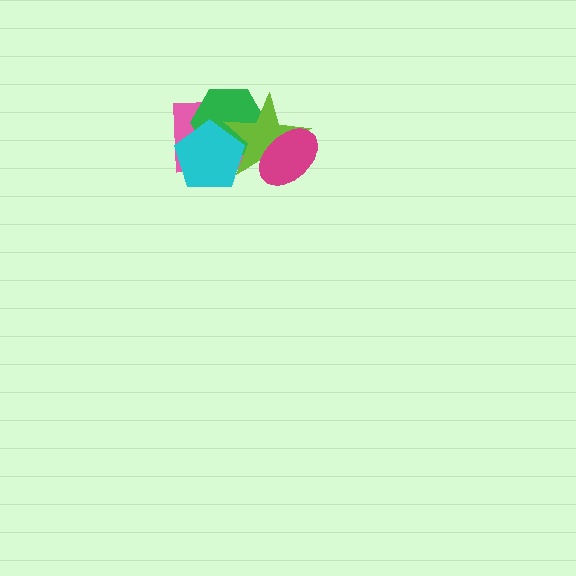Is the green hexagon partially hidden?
Yes, it is partially covered by another shape.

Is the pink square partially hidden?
Yes, it is partially covered by another shape.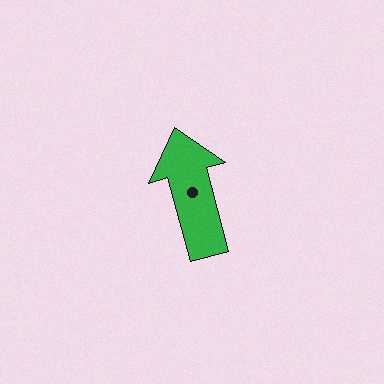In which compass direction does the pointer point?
North.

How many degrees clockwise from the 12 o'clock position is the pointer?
Approximately 345 degrees.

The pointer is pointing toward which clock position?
Roughly 11 o'clock.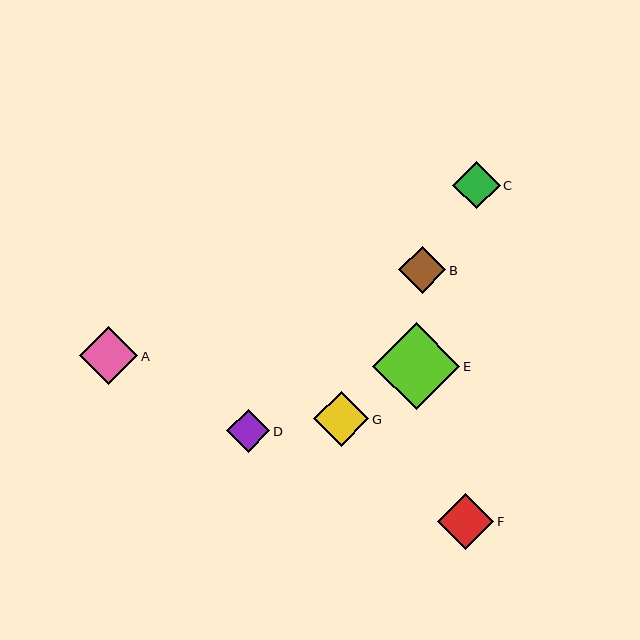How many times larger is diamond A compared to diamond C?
Diamond A is approximately 1.2 times the size of diamond C.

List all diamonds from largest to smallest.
From largest to smallest: E, A, F, G, C, B, D.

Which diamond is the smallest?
Diamond D is the smallest with a size of approximately 43 pixels.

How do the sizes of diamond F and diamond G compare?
Diamond F and diamond G are approximately the same size.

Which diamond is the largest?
Diamond E is the largest with a size of approximately 87 pixels.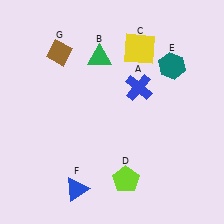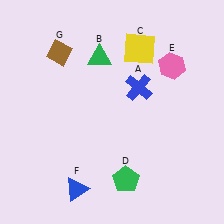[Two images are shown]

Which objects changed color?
D changed from lime to green. E changed from teal to pink.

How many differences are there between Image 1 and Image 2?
There are 2 differences between the two images.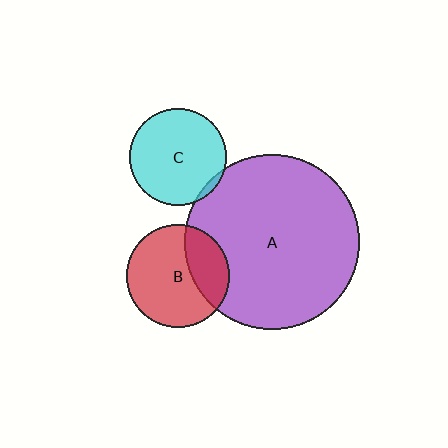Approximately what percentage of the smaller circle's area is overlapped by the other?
Approximately 30%.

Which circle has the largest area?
Circle A (purple).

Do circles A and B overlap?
Yes.